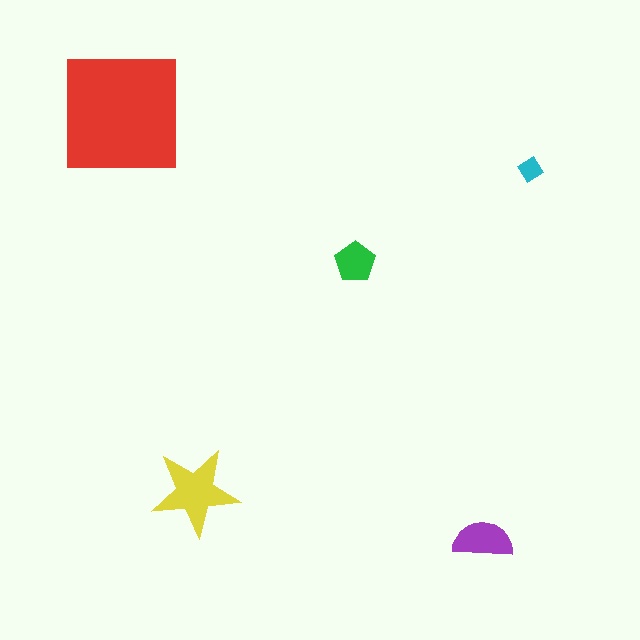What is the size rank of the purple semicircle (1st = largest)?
3rd.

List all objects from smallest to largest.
The cyan diamond, the green pentagon, the purple semicircle, the yellow star, the red square.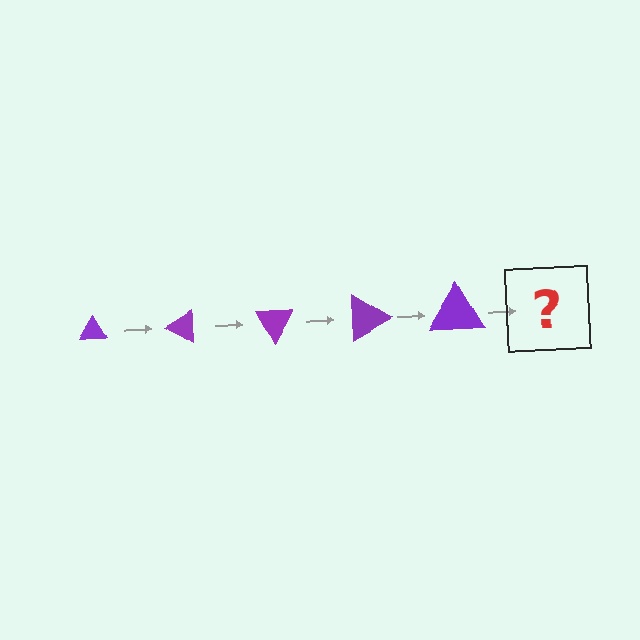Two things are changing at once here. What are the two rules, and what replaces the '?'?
The two rules are that the triangle grows larger each step and it rotates 30 degrees each step. The '?' should be a triangle, larger than the previous one and rotated 150 degrees from the start.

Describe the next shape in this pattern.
It should be a triangle, larger than the previous one and rotated 150 degrees from the start.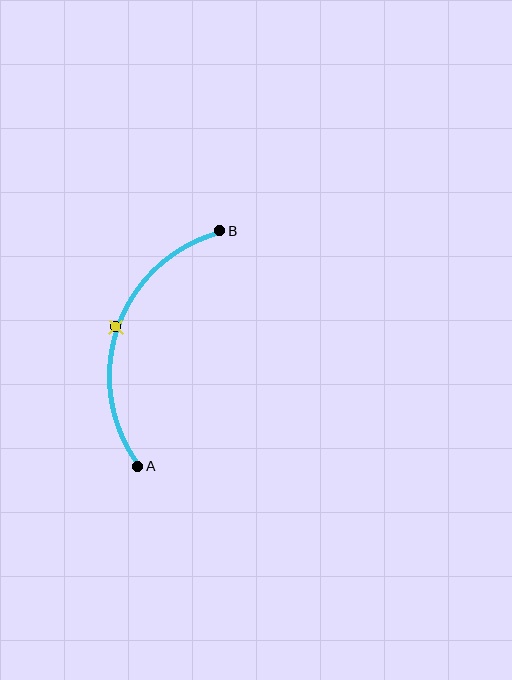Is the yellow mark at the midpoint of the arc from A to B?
Yes. The yellow mark lies on the arc at equal arc-length from both A and B — it is the arc midpoint.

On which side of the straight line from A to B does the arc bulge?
The arc bulges to the left of the straight line connecting A and B.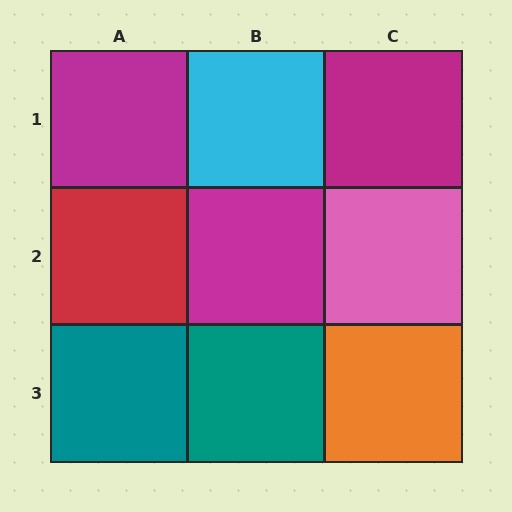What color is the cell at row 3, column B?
Teal.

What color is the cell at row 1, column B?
Cyan.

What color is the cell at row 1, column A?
Magenta.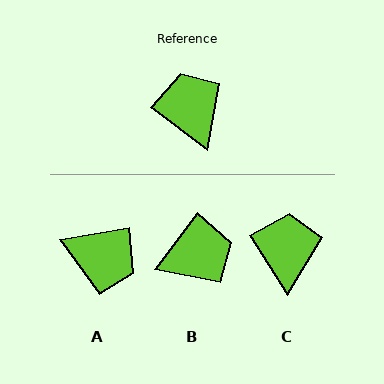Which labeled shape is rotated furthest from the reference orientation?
A, about 134 degrees away.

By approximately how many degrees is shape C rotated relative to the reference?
Approximately 21 degrees clockwise.